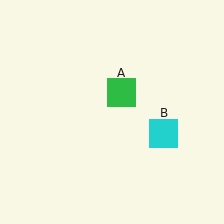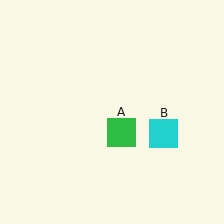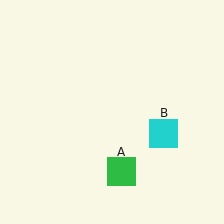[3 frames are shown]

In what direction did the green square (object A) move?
The green square (object A) moved down.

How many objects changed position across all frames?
1 object changed position: green square (object A).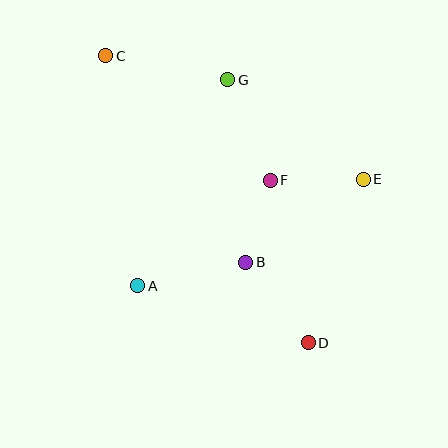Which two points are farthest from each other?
Points C and D are farthest from each other.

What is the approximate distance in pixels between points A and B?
The distance between A and B is approximately 110 pixels.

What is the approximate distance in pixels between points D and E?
The distance between D and E is approximately 173 pixels.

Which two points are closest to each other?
Points B and F are closest to each other.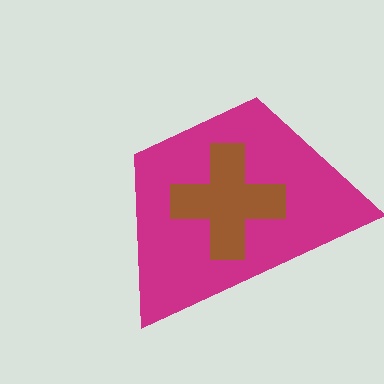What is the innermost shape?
The brown cross.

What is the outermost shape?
The magenta trapezoid.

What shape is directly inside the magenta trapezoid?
The brown cross.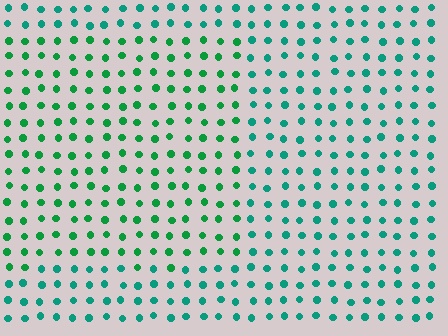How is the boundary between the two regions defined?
The boundary is defined purely by a slight shift in hue (about 28 degrees). Spacing, size, and orientation are identical on both sides.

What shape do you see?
I see a rectangle.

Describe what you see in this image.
The image is filled with small teal elements in a uniform arrangement. A rectangle-shaped region is visible where the elements are tinted to a slightly different hue, forming a subtle color boundary.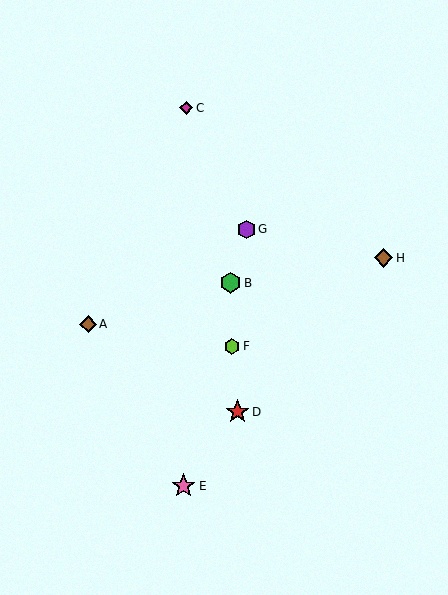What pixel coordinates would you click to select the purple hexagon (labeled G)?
Click at (246, 229) to select the purple hexagon G.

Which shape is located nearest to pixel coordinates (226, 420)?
The red star (labeled D) at (238, 412) is nearest to that location.